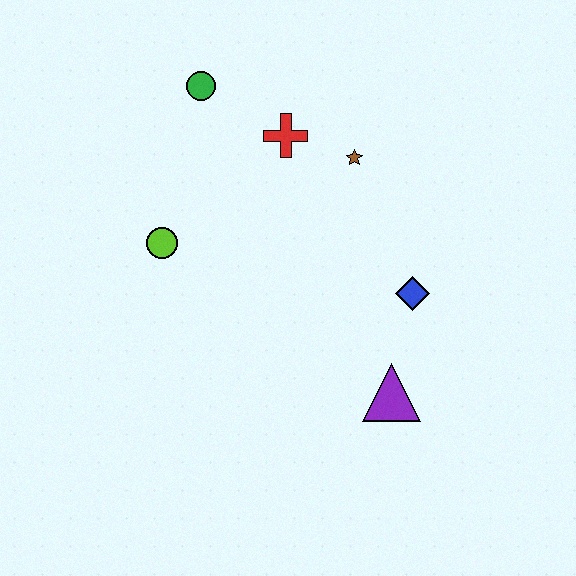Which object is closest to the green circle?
The red cross is closest to the green circle.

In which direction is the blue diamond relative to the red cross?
The blue diamond is below the red cross.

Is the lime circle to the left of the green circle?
Yes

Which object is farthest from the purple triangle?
The green circle is farthest from the purple triangle.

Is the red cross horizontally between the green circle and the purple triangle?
Yes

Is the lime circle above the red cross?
No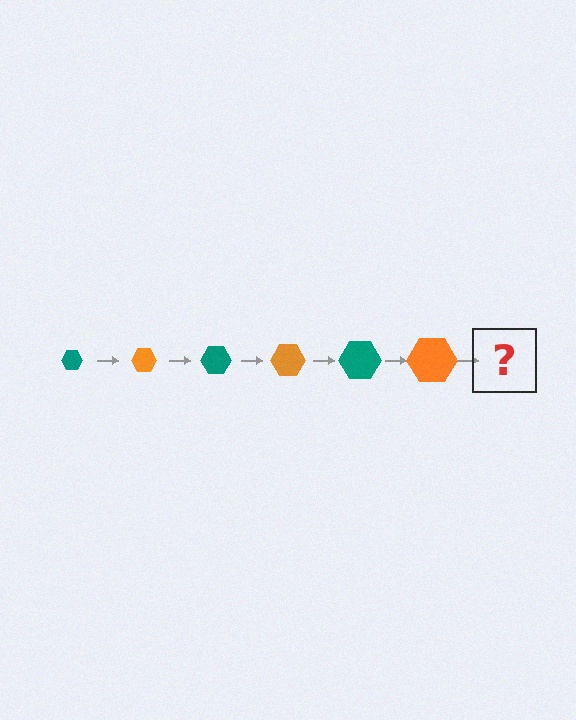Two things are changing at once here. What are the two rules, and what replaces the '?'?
The two rules are that the hexagon grows larger each step and the color cycles through teal and orange. The '?' should be a teal hexagon, larger than the previous one.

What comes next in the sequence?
The next element should be a teal hexagon, larger than the previous one.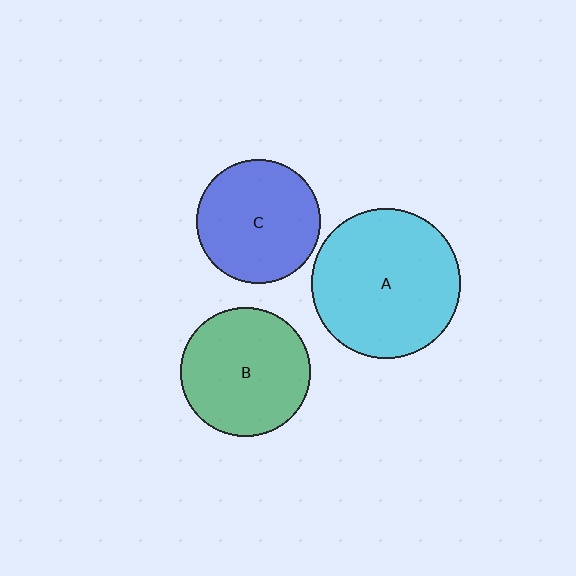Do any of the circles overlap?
No, none of the circles overlap.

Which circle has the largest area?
Circle A (cyan).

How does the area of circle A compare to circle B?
Approximately 1.3 times.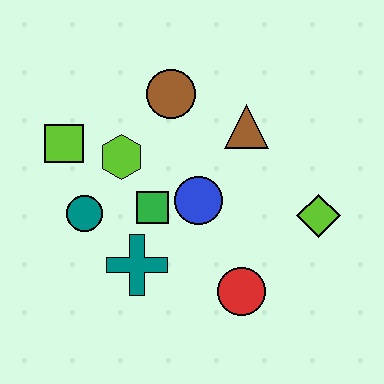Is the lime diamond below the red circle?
No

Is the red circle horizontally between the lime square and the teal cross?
No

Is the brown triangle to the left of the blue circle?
No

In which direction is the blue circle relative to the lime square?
The blue circle is to the right of the lime square.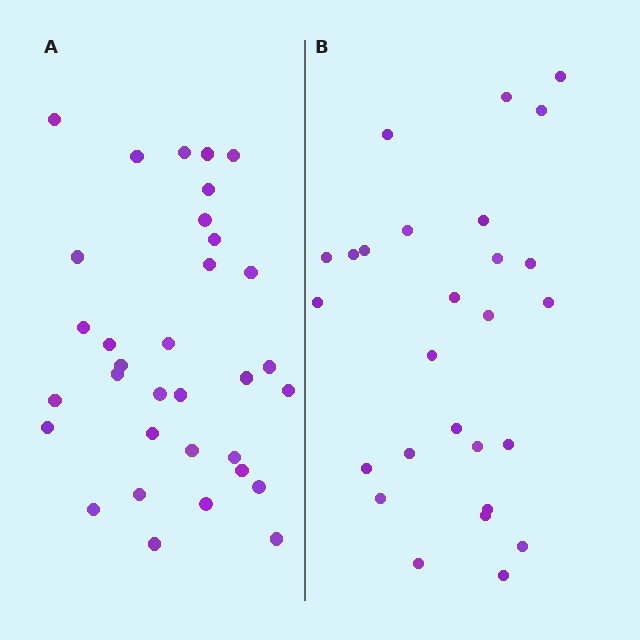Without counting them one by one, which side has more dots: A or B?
Region A (the left region) has more dots.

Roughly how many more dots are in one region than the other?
Region A has about 6 more dots than region B.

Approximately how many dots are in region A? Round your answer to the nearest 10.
About 30 dots. (The exact count is 33, which rounds to 30.)